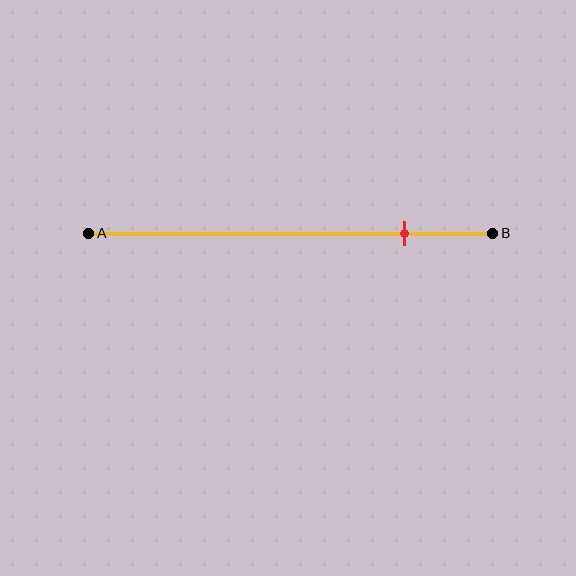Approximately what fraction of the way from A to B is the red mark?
The red mark is approximately 80% of the way from A to B.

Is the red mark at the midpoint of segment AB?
No, the mark is at about 80% from A, not at the 50% midpoint.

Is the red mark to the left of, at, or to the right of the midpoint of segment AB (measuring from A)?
The red mark is to the right of the midpoint of segment AB.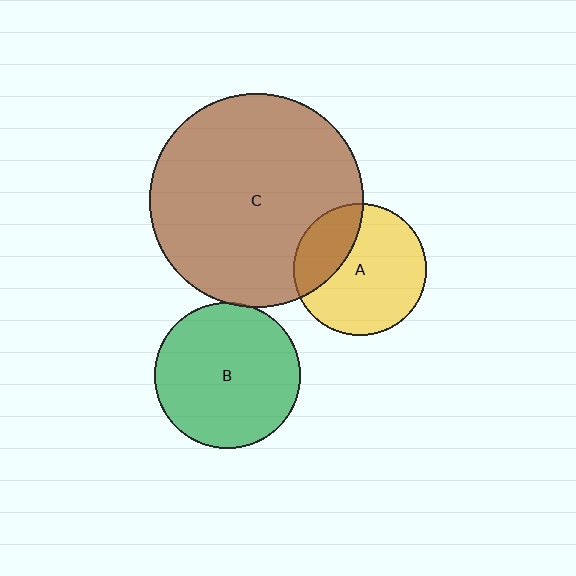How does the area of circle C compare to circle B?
Approximately 2.1 times.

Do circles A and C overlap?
Yes.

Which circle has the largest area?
Circle C (brown).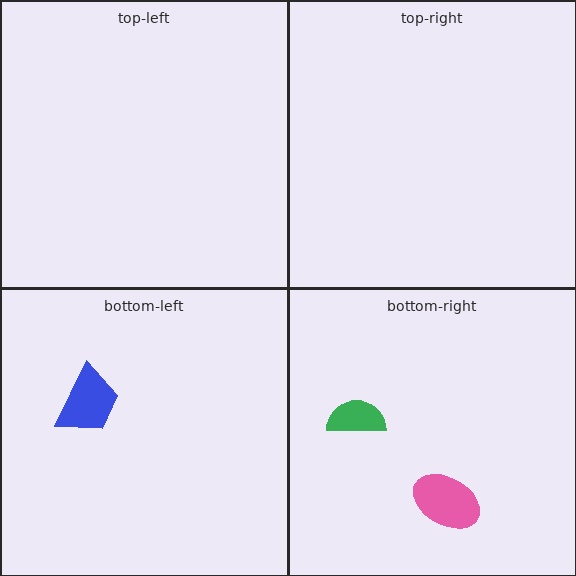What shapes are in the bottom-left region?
The blue trapezoid.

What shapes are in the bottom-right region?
The pink ellipse, the green semicircle.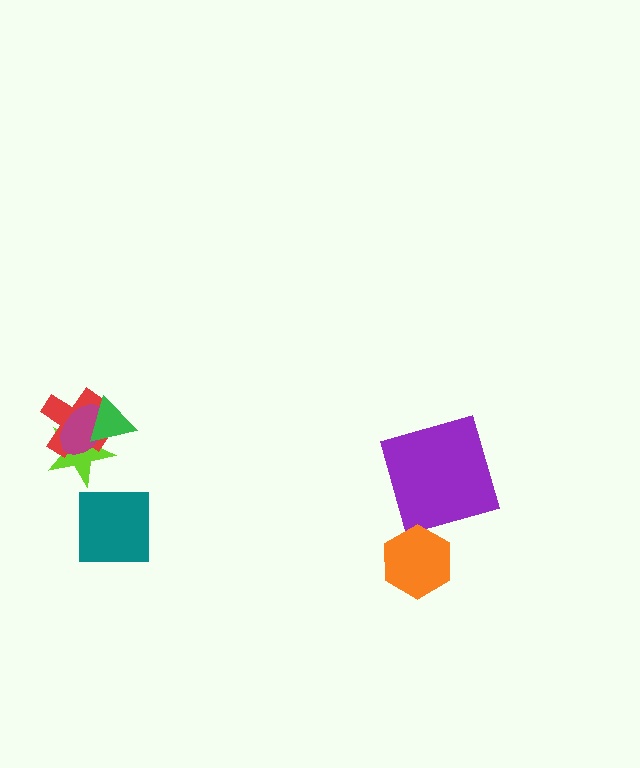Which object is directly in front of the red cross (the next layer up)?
The magenta ellipse is directly in front of the red cross.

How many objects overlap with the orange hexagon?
0 objects overlap with the orange hexagon.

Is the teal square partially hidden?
No, no other shape covers it.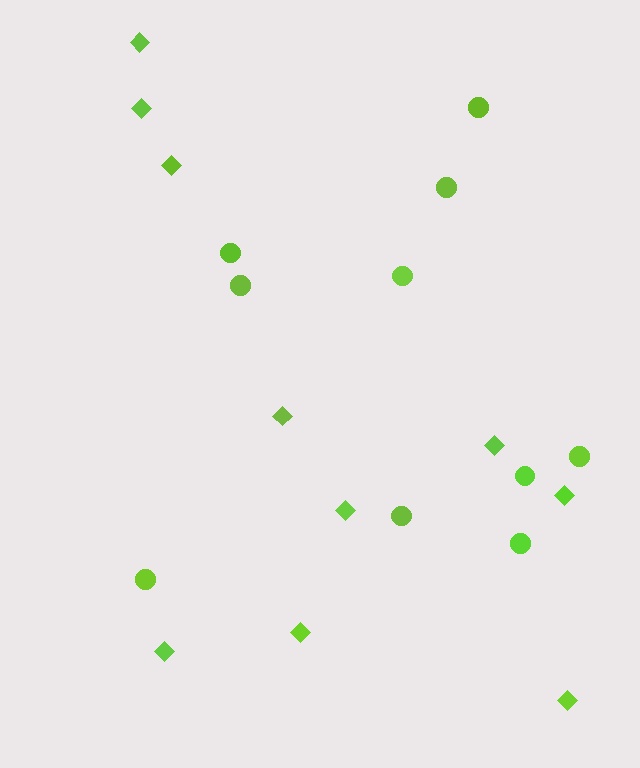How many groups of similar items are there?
There are 2 groups: one group of diamonds (10) and one group of circles (10).